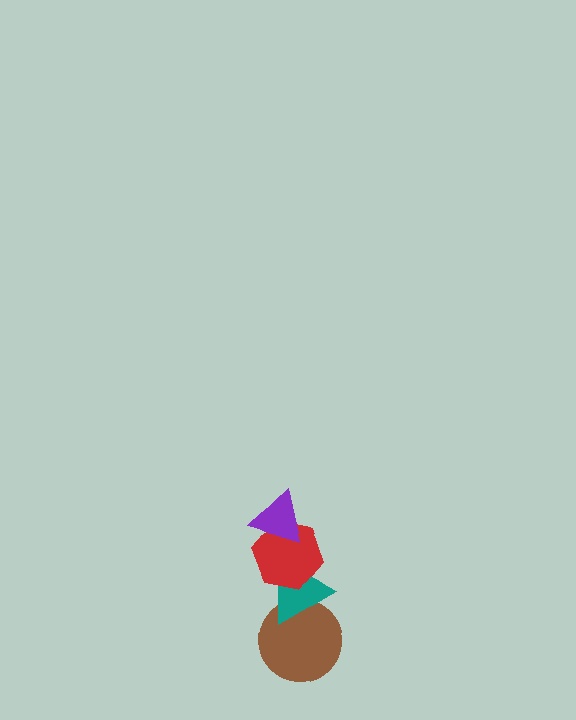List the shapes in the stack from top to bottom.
From top to bottom: the purple triangle, the red hexagon, the teal triangle, the brown circle.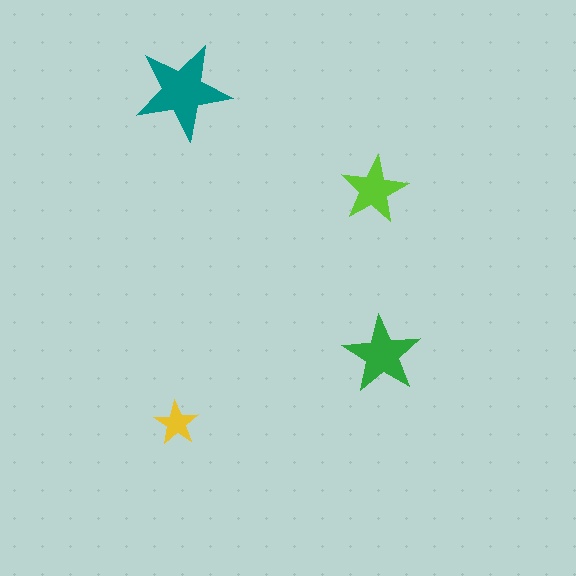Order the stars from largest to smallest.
the teal one, the green one, the lime one, the yellow one.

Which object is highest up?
The teal star is topmost.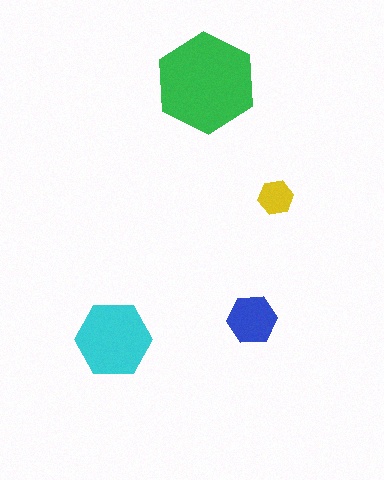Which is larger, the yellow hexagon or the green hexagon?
The green one.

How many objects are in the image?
There are 4 objects in the image.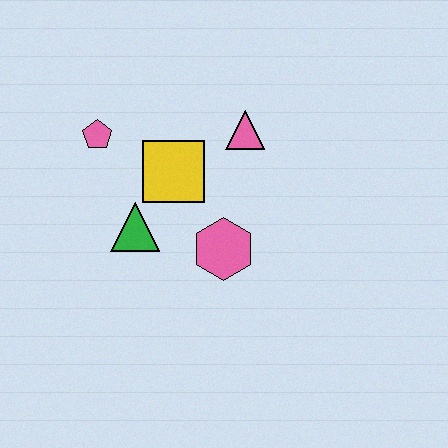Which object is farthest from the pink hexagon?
The pink pentagon is farthest from the pink hexagon.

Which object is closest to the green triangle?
The yellow square is closest to the green triangle.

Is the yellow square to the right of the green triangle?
Yes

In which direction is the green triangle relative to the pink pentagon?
The green triangle is below the pink pentagon.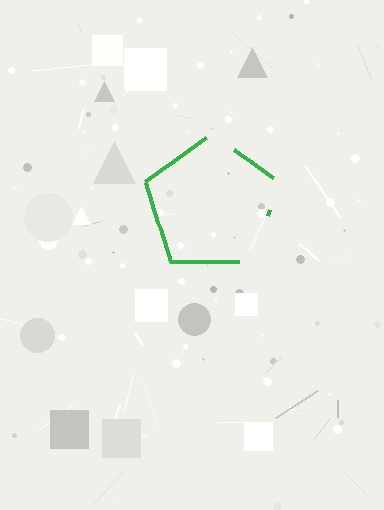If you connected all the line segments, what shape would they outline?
They would outline a pentagon.